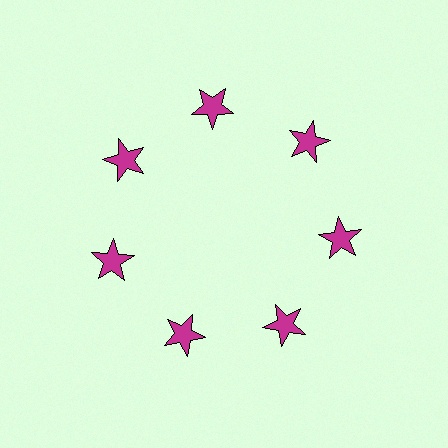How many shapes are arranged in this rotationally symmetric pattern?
There are 7 shapes, arranged in 7 groups of 1.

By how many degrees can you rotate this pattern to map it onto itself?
The pattern maps onto itself every 51 degrees of rotation.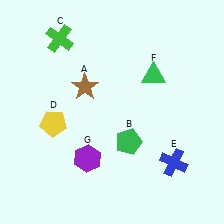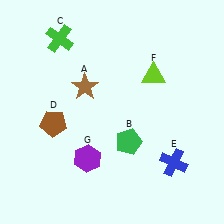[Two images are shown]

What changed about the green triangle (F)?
In Image 1, F is green. In Image 2, it changed to lime.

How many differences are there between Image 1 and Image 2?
There are 2 differences between the two images.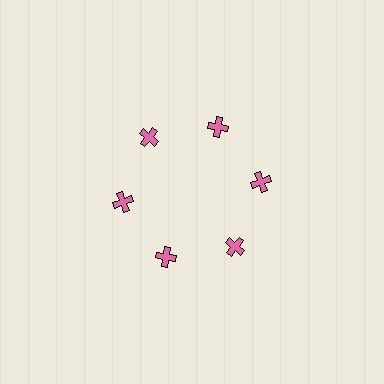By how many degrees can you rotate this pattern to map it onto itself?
The pattern maps onto itself every 60 degrees of rotation.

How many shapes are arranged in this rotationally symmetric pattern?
There are 6 shapes, arranged in 6 groups of 1.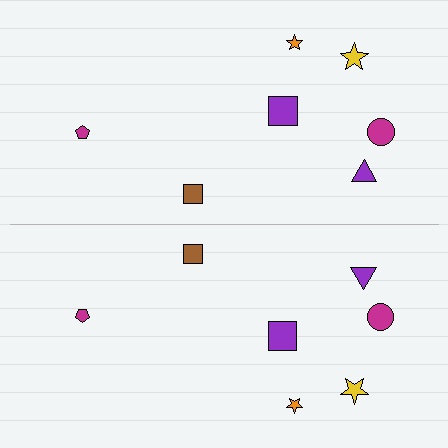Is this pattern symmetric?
Yes, this pattern has bilateral (reflection) symmetry.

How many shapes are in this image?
There are 14 shapes in this image.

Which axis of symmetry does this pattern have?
The pattern has a horizontal axis of symmetry running through the center of the image.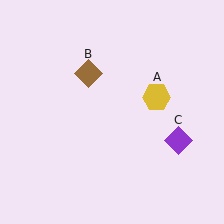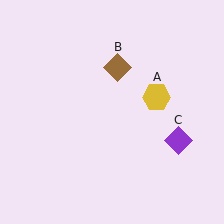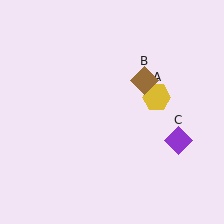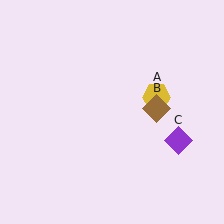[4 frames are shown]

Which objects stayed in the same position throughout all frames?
Yellow hexagon (object A) and purple diamond (object C) remained stationary.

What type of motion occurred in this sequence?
The brown diamond (object B) rotated clockwise around the center of the scene.